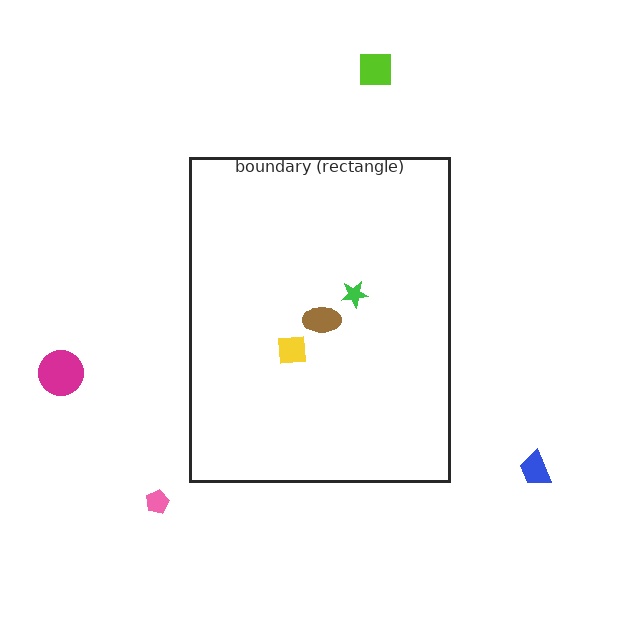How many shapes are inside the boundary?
3 inside, 4 outside.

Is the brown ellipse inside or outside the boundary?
Inside.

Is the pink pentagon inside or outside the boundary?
Outside.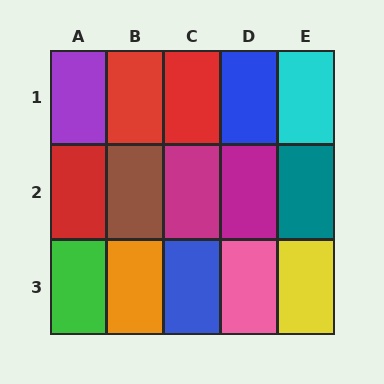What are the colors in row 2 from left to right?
Red, brown, magenta, magenta, teal.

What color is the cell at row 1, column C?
Red.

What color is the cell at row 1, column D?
Blue.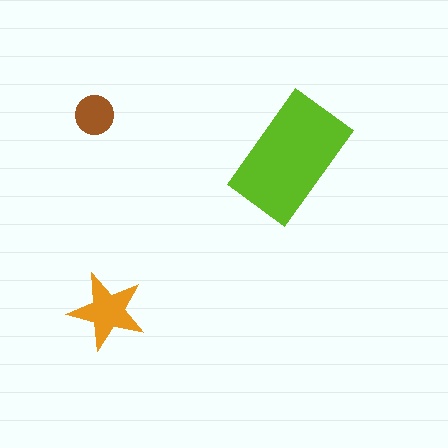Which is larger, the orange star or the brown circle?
The orange star.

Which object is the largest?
The lime rectangle.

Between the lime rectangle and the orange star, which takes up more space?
The lime rectangle.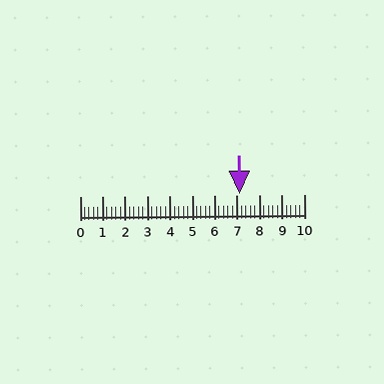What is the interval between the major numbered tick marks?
The major tick marks are spaced 1 units apart.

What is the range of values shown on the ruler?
The ruler shows values from 0 to 10.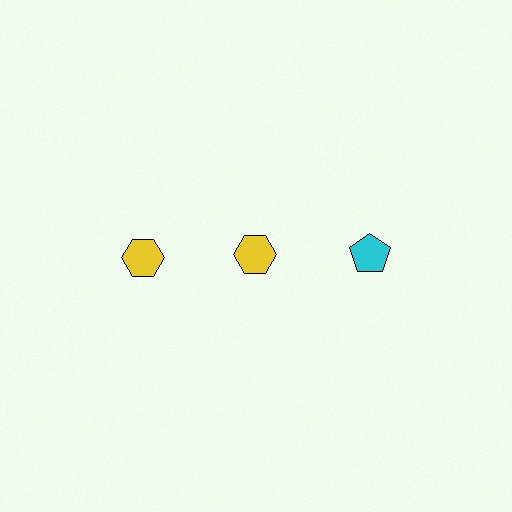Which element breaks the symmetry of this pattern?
The cyan pentagon in the top row, center column breaks the symmetry. All other shapes are yellow hexagons.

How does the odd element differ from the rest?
It differs in both color (cyan instead of yellow) and shape (pentagon instead of hexagon).